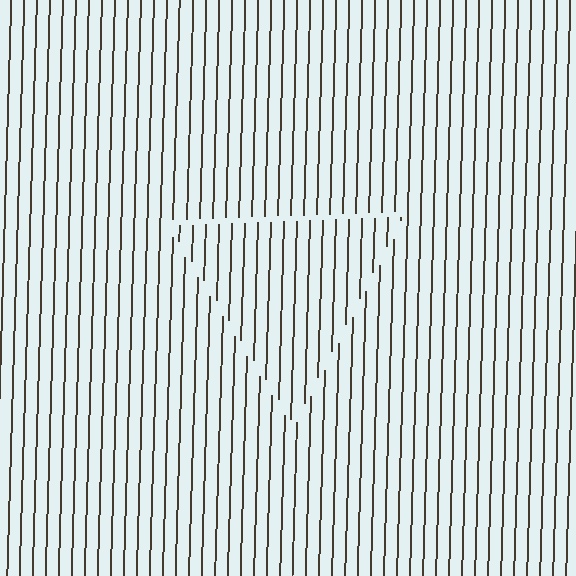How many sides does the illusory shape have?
3 sides — the line-ends trace a triangle.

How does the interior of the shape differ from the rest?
The interior of the shape contains the same grating, shifted by half a period — the contour is defined by the phase discontinuity where line-ends from the inner and outer gratings abut.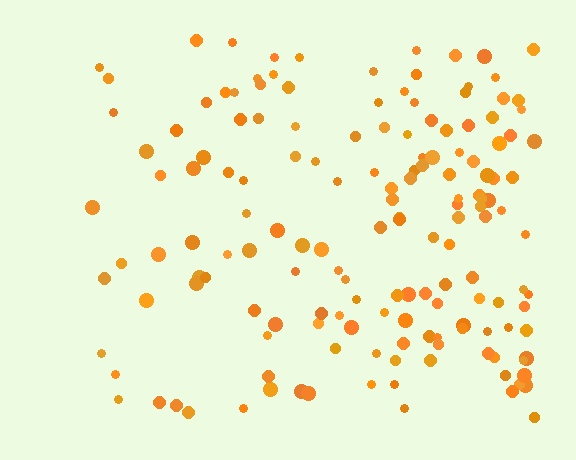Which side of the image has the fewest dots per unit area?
The left.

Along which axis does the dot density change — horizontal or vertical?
Horizontal.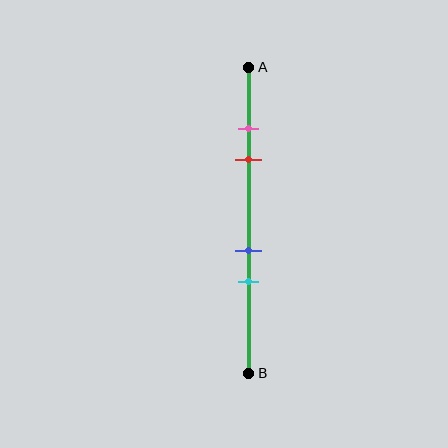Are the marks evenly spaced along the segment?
No, the marks are not evenly spaced.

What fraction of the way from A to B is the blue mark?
The blue mark is approximately 60% (0.6) of the way from A to B.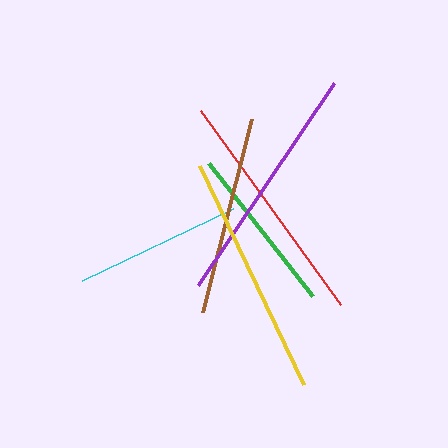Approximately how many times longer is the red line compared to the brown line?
The red line is approximately 1.2 times the length of the brown line.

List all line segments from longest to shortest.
From longest to shortest: purple, yellow, red, brown, green, cyan.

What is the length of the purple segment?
The purple segment is approximately 244 pixels long.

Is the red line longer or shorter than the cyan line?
The red line is longer than the cyan line.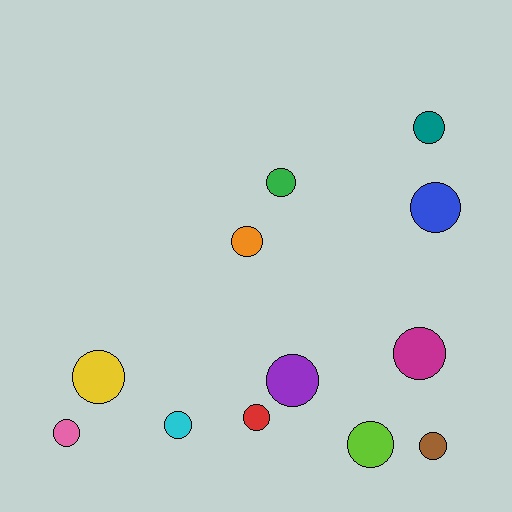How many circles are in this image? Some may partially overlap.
There are 12 circles.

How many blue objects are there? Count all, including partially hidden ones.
There is 1 blue object.